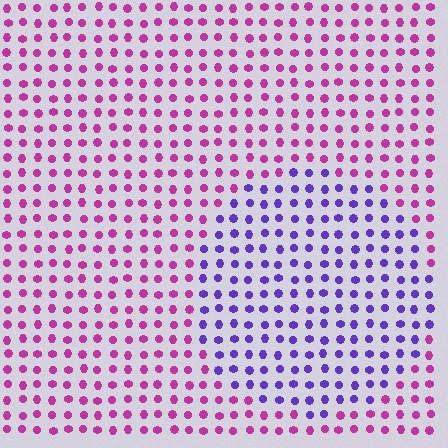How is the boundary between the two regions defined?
The boundary is defined purely by a slight shift in hue (about 54 degrees). Spacing, size, and orientation are identical on both sides.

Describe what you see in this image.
The image is filled with small magenta elements in a uniform arrangement. A circle-shaped region is visible where the elements are tinted to a slightly different hue, forming a subtle color boundary.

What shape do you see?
I see a circle.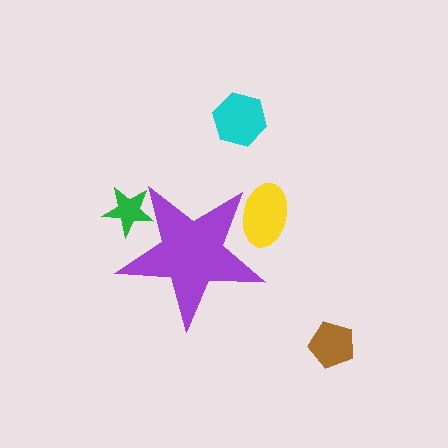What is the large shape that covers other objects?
A purple star.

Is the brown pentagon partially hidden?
No, the brown pentagon is fully visible.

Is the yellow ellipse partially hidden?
Yes, the yellow ellipse is partially hidden behind the purple star.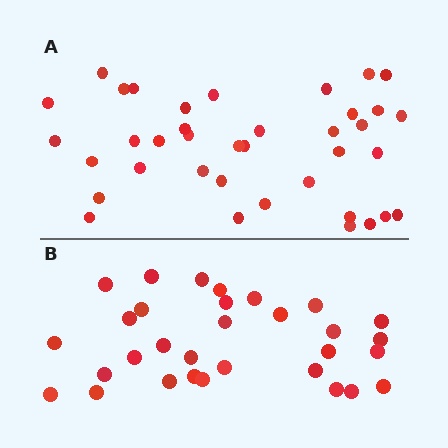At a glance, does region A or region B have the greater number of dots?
Region A (the top region) has more dots.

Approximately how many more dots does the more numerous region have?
Region A has roughly 8 or so more dots than region B.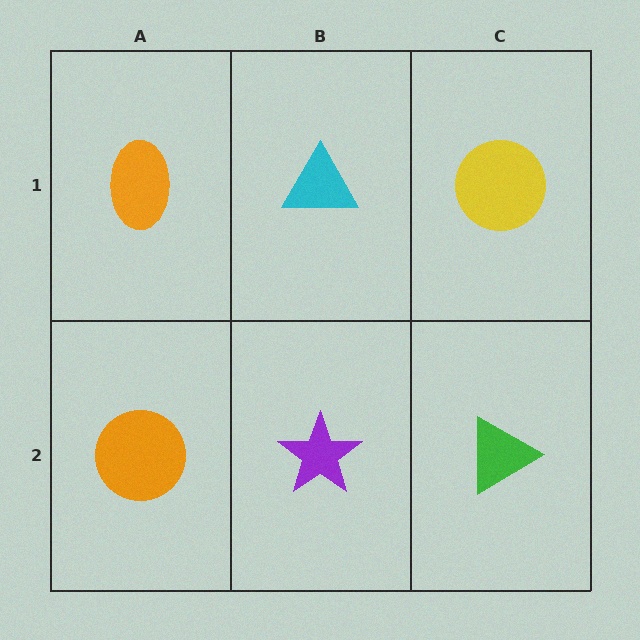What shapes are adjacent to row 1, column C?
A green triangle (row 2, column C), a cyan triangle (row 1, column B).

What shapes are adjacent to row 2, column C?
A yellow circle (row 1, column C), a purple star (row 2, column B).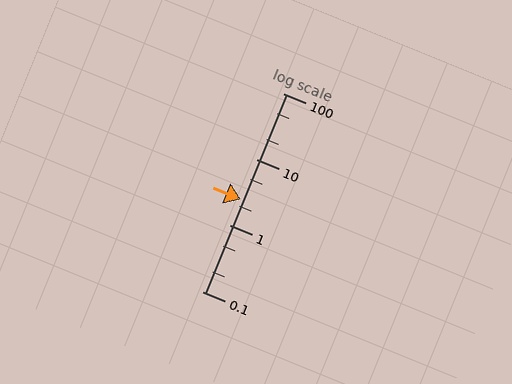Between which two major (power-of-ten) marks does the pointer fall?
The pointer is between 1 and 10.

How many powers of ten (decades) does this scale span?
The scale spans 3 decades, from 0.1 to 100.